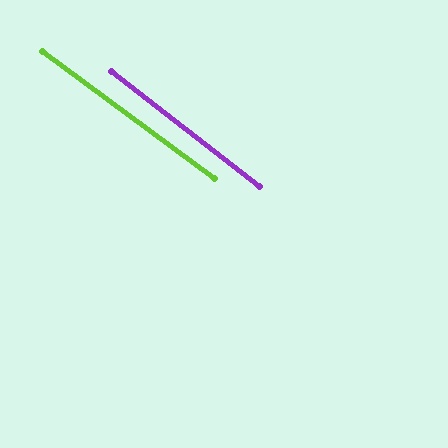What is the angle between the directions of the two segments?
Approximately 1 degree.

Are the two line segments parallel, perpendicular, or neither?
Parallel — their directions differ by only 1.3°.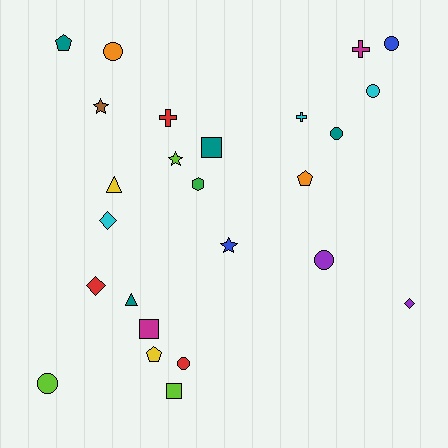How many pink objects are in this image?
There are no pink objects.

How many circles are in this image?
There are 7 circles.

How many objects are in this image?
There are 25 objects.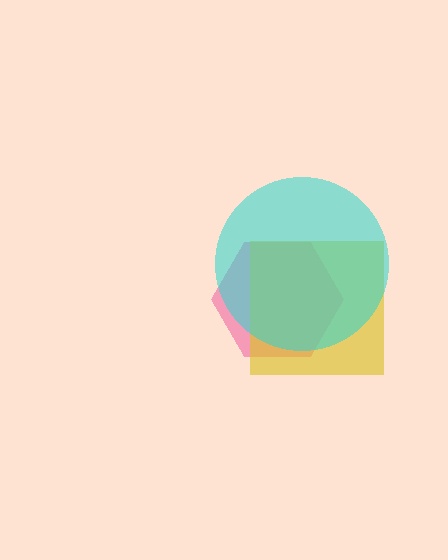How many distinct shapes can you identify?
There are 3 distinct shapes: a pink hexagon, a yellow square, a cyan circle.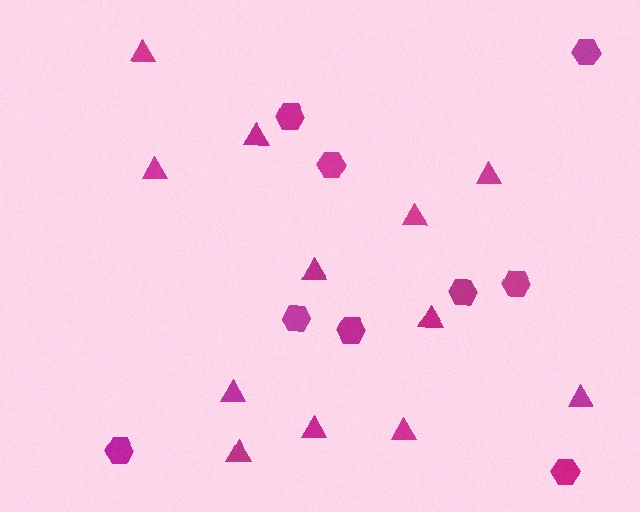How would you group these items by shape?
There are 2 groups: one group of triangles (12) and one group of hexagons (9).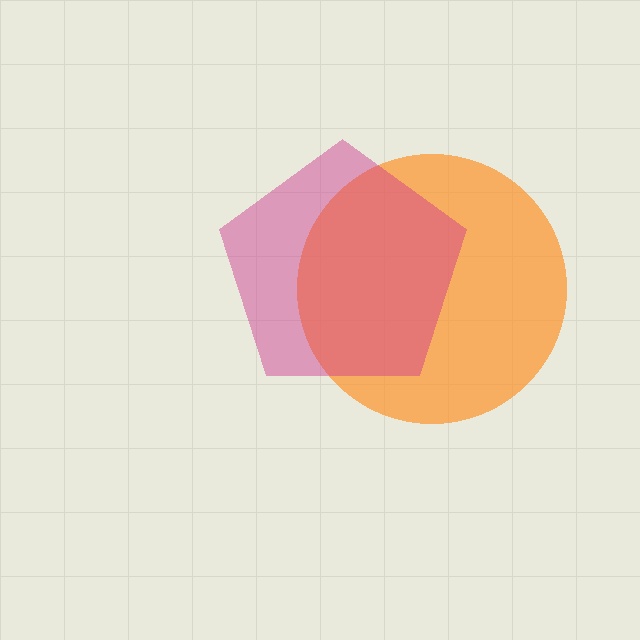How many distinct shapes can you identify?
There are 2 distinct shapes: an orange circle, a magenta pentagon.